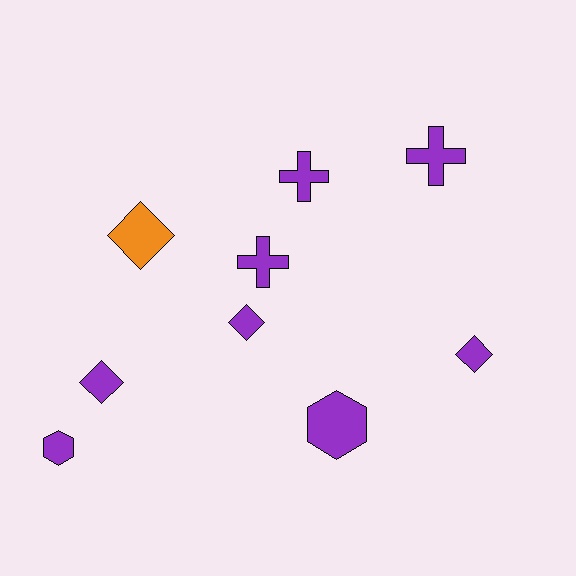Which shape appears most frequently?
Diamond, with 4 objects.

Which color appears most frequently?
Purple, with 8 objects.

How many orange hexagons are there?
There are no orange hexagons.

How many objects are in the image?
There are 9 objects.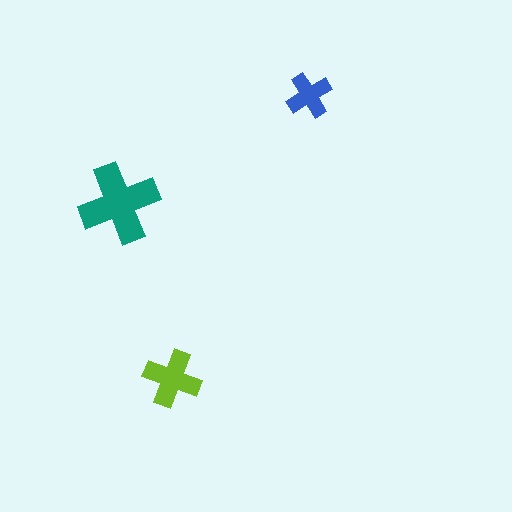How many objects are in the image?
There are 3 objects in the image.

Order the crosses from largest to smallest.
the teal one, the lime one, the blue one.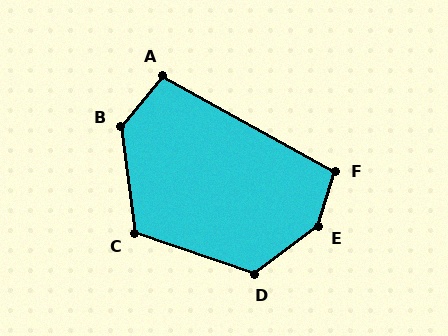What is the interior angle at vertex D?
Approximately 124 degrees (obtuse).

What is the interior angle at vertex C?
Approximately 116 degrees (obtuse).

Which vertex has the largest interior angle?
E, at approximately 144 degrees.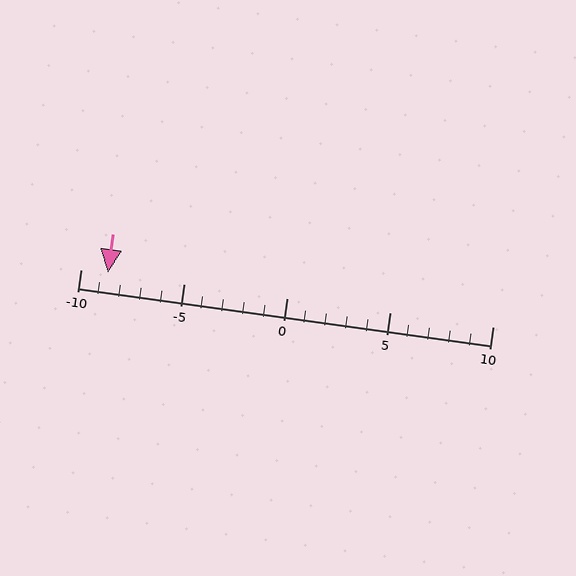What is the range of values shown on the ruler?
The ruler shows values from -10 to 10.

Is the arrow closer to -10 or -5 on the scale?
The arrow is closer to -10.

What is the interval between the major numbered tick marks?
The major tick marks are spaced 5 units apart.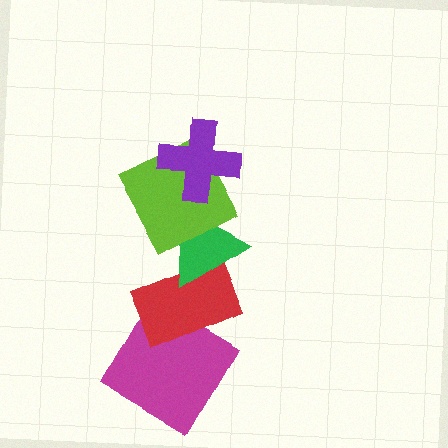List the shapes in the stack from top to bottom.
From top to bottom: the purple cross, the lime square, the green triangle, the red rectangle, the magenta diamond.